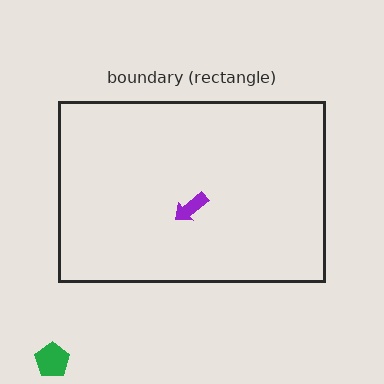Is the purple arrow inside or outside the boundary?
Inside.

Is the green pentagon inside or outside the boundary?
Outside.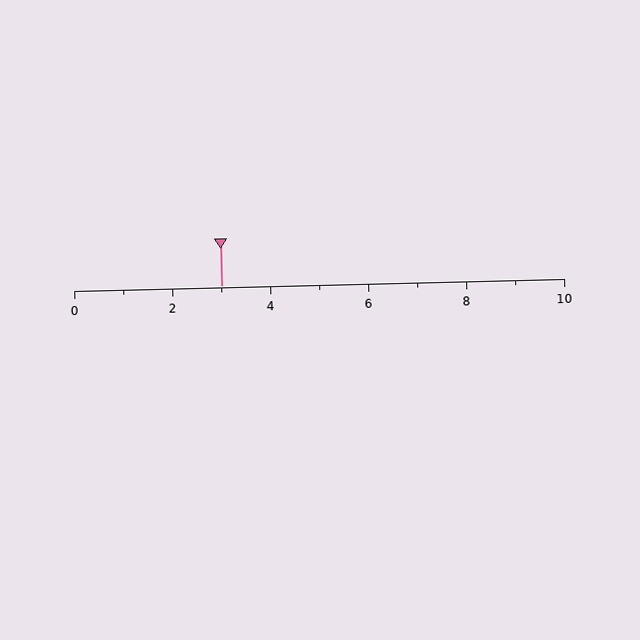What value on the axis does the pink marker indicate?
The marker indicates approximately 3.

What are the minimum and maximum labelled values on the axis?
The axis runs from 0 to 10.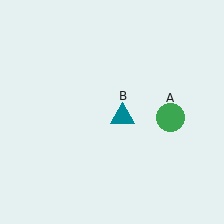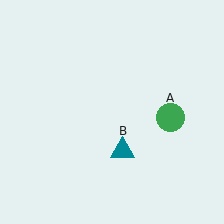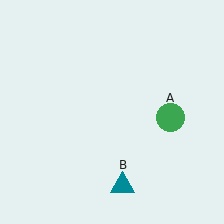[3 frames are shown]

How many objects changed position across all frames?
1 object changed position: teal triangle (object B).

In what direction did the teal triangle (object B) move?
The teal triangle (object B) moved down.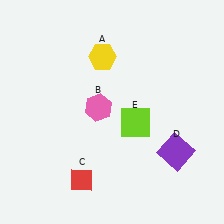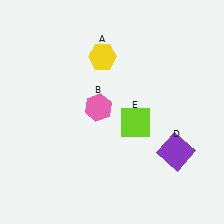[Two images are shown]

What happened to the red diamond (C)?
The red diamond (C) was removed in Image 2. It was in the bottom-left area of Image 1.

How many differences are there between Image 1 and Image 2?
There is 1 difference between the two images.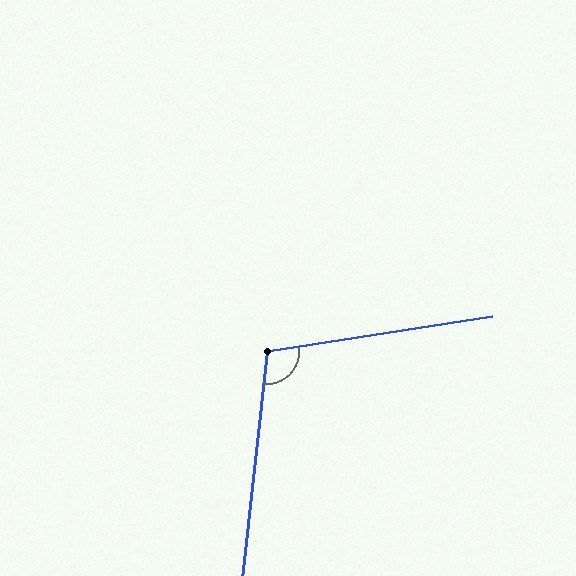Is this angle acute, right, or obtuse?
It is obtuse.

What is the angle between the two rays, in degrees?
Approximately 105 degrees.